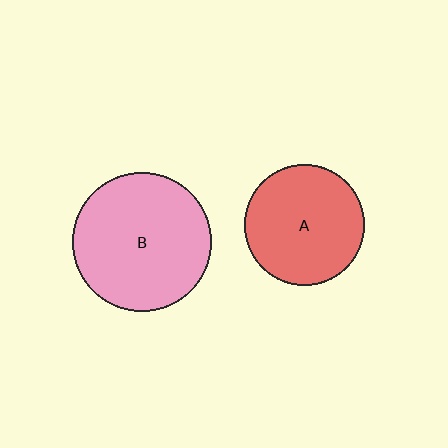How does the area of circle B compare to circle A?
Approximately 1.3 times.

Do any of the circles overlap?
No, none of the circles overlap.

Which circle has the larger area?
Circle B (pink).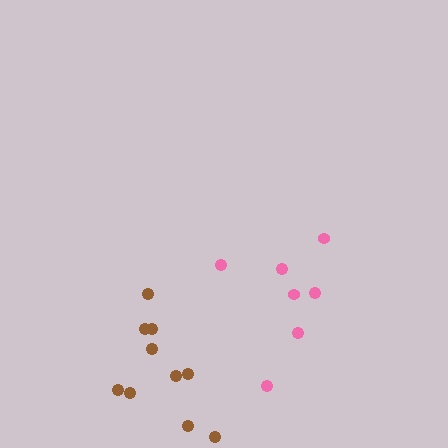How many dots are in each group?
Group 1: 7 dots, Group 2: 10 dots (17 total).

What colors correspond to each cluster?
The clusters are colored: pink, brown.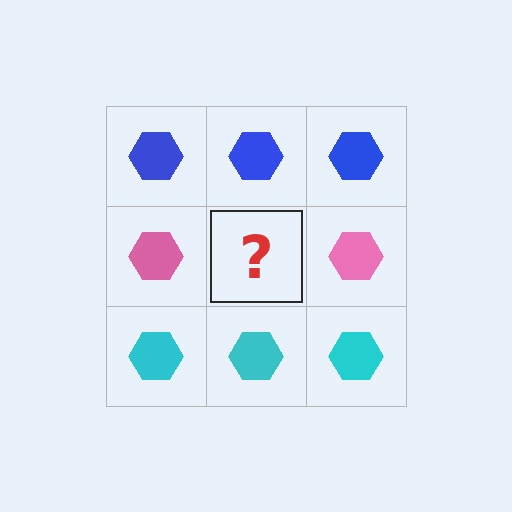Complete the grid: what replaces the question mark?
The question mark should be replaced with a pink hexagon.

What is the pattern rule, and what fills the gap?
The rule is that each row has a consistent color. The gap should be filled with a pink hexagon.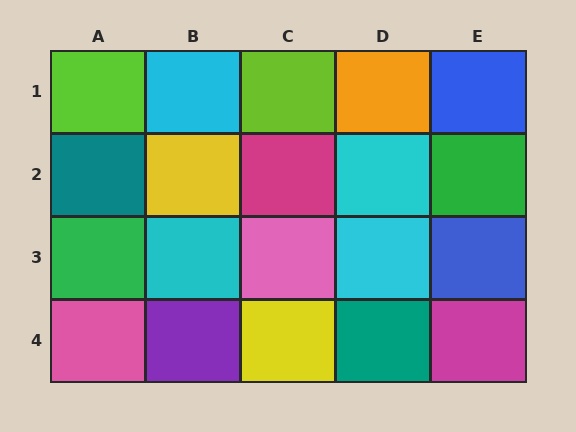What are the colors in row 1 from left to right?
Lime, cyan, lime, orange, blue.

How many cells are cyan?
4 cells are cyan.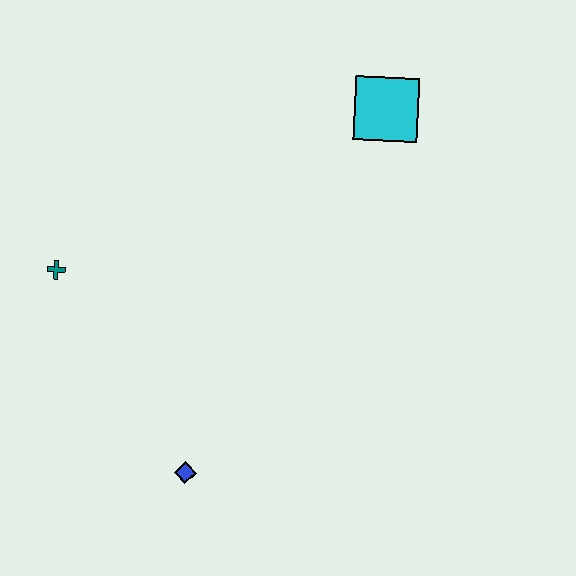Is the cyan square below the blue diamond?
No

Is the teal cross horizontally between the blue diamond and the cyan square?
No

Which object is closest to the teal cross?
The blue diamond is closest to the teal cross.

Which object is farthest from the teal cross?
The cyan square is farthest from the teal cross.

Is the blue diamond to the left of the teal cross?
No